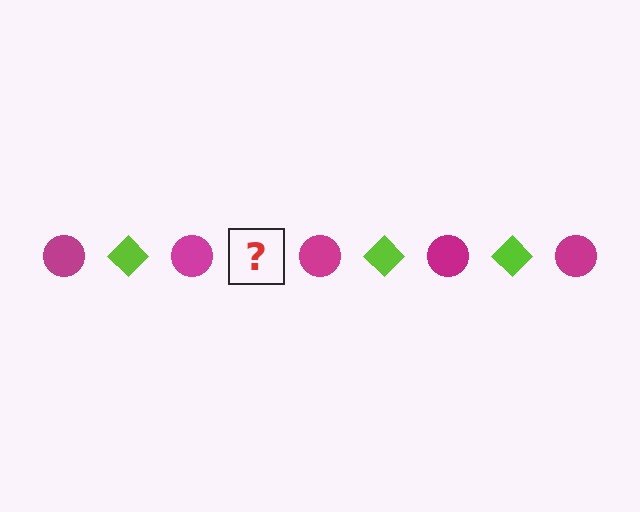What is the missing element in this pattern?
The missing element is a lime diamond.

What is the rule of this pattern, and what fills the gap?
The rule is that the pattern alternates between magenta circle and lime diamond. The gap should be filled with a lime diamond.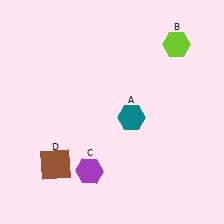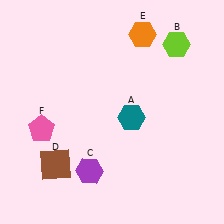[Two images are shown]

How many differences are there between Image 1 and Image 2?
There are 2 differences between the two images.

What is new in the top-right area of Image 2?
An orange hexagon (E) was added in the top-right area of Image 2.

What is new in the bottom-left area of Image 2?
A pink pentagon (F) was added in the bottom-left area of Image 2.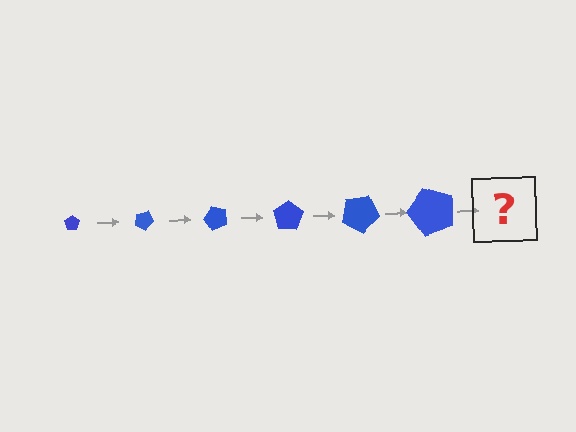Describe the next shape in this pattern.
It should be a pentagon, larger than the previous one and rotated 150 degrees from the start.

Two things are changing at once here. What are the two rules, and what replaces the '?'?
The two rules are that the pentagon grows larger each step and it rotates 25 degrees each step. The '?' should be a pentagon, larger than the previous one and rotated 150 degrees from the start.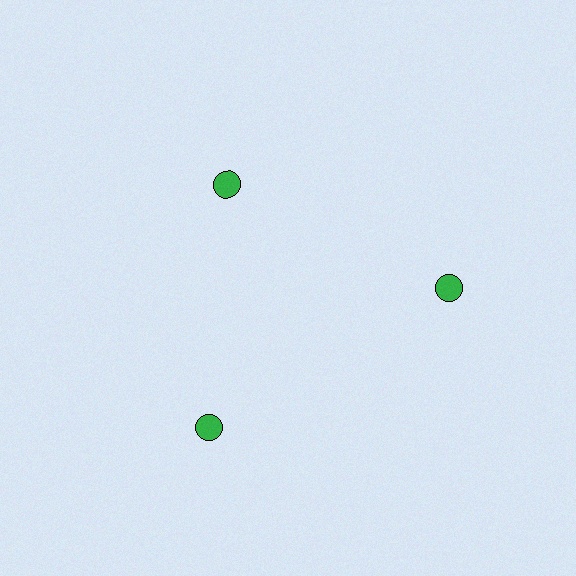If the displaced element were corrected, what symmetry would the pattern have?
It would have 3-fold rotational symmetry — the pattern would map onto itself every 120 degrees.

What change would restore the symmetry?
The symmetry would be restored by moving it outward, back onto the ring so that all 3 circles sit at equal angles and equal distance from the center.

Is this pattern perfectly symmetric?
No. The 3 green circles are arranged in a ring, but one element near the 11 o'clock position is pulled inward toward the center, breaking the 3-fold rotational symmetry.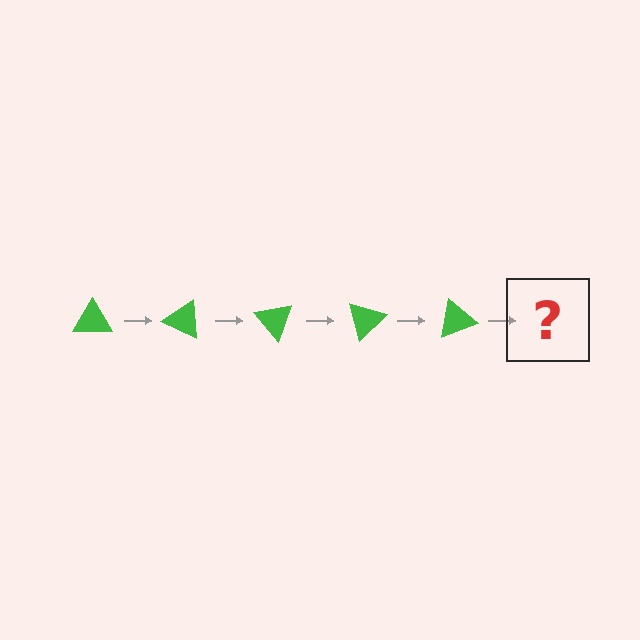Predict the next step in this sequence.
The next step is a green triangle rotated 125 degrees.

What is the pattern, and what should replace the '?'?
The pattern is that the triangle rotates 25 degrees each step. The '?' should be a green triangle rotated 125 degrees.